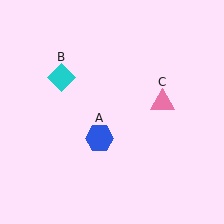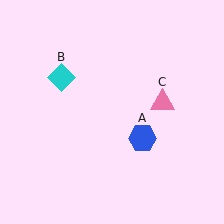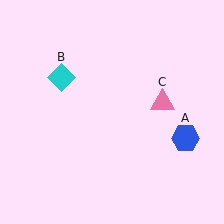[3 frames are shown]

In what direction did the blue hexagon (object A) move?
The blue hexagon (object A) moved right.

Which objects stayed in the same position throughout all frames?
Cyan diamond (object B) and pink triangle (object C) remained stationary.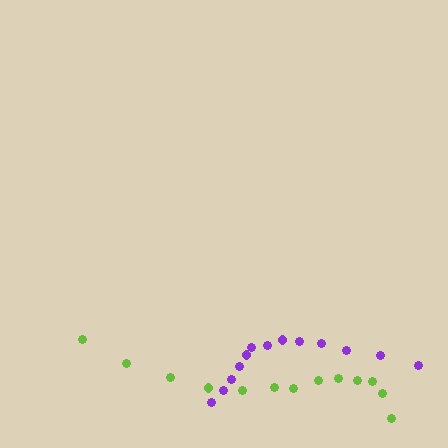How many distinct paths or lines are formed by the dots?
There are 2 distinct paths.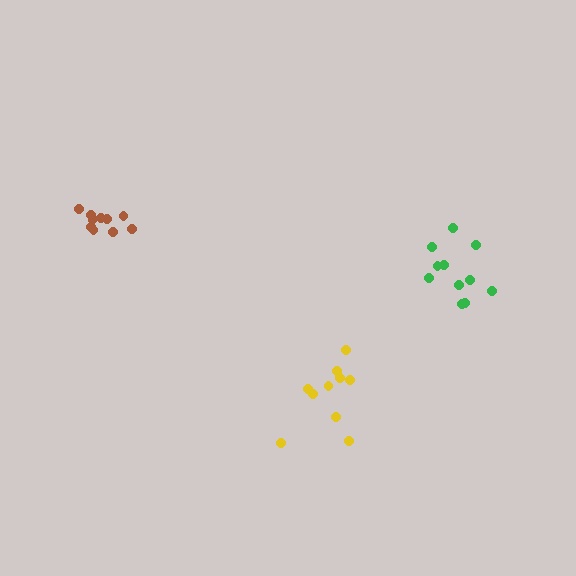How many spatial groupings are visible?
There are 3 spatial groupings.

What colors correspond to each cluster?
The clusters are colored: yellow, brown, green.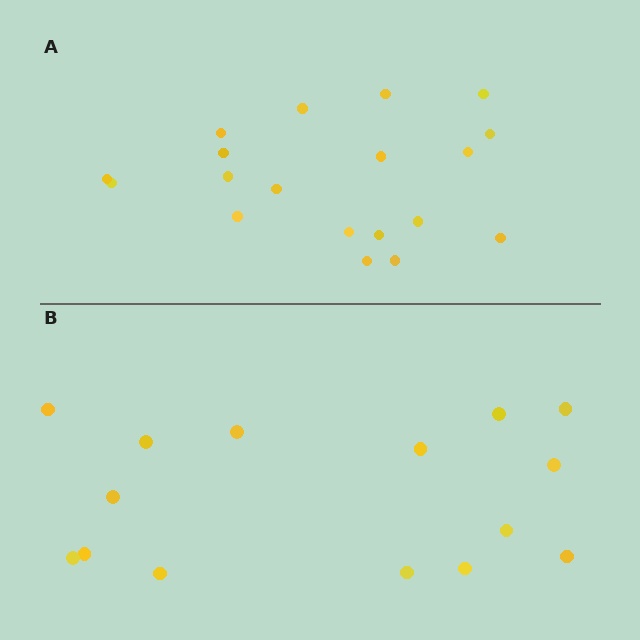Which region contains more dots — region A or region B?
Region A (the top region) has more dots.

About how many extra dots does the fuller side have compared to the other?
Region A has about 4 more dots than region B.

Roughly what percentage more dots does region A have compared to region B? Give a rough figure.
About 25% more.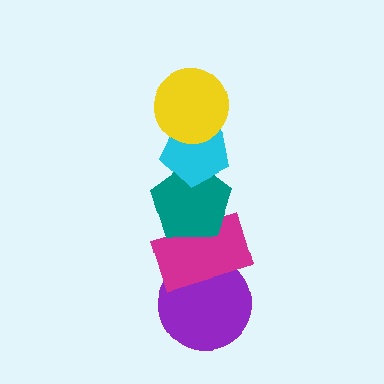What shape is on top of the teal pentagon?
The cyan pentagon is on top of the teal pentagon.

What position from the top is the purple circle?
The purple circle is 5th from the top.